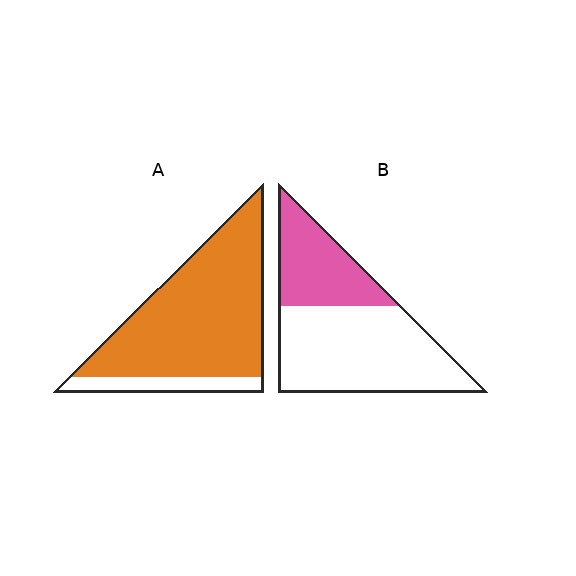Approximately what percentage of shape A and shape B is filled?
A is approximately 85% and B is approximately 35%.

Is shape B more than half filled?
No.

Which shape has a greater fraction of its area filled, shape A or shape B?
Shape A.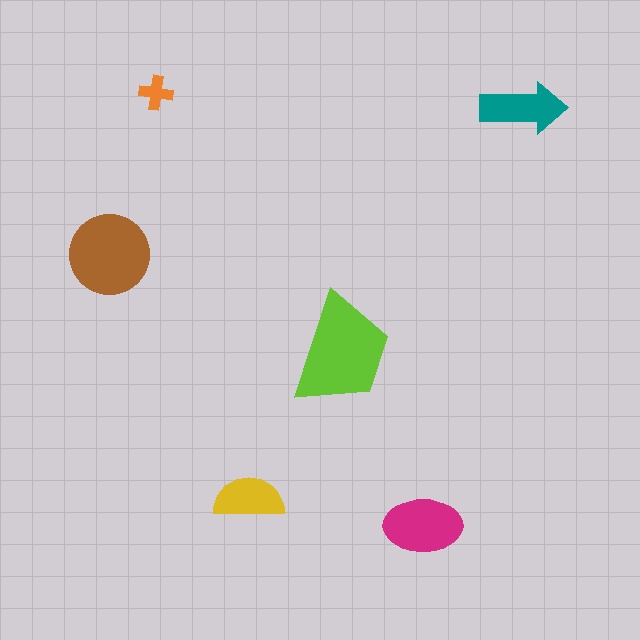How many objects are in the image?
There are 6 objects in the image.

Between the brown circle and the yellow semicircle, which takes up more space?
The brown circle.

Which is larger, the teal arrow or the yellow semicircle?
The teal arrow.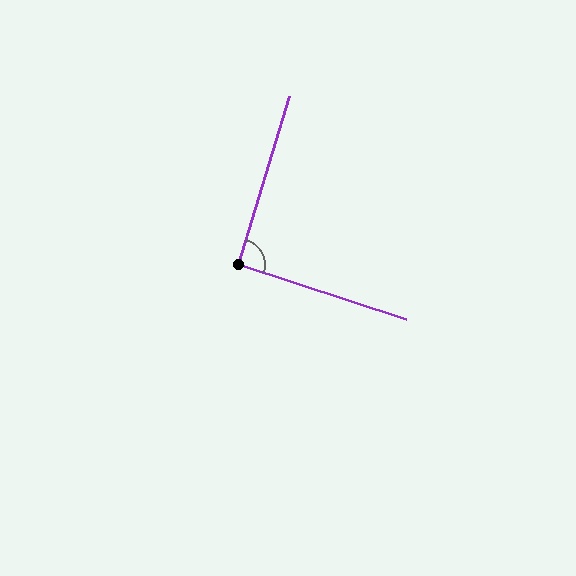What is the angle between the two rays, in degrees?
Approximately 91 degrees.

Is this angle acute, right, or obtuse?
It is approximately a right angle.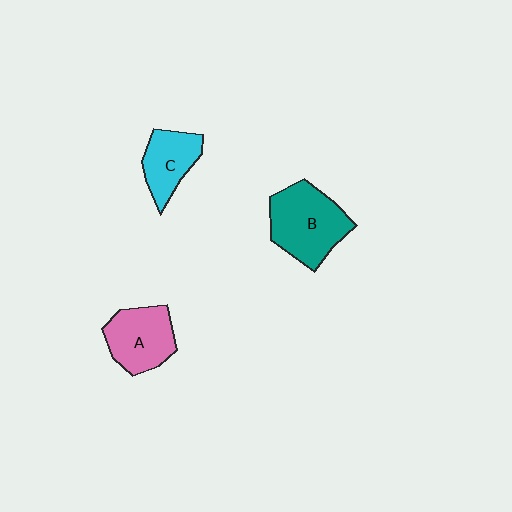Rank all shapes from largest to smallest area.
From largest to smallest: B (teal), A (pink), C (cyan).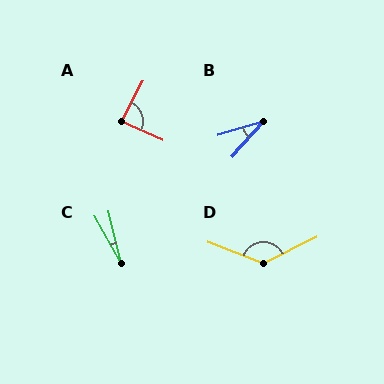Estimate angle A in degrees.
Approximately 85 degrees.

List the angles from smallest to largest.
C (15°), B (32°), A (85°), D (133°).